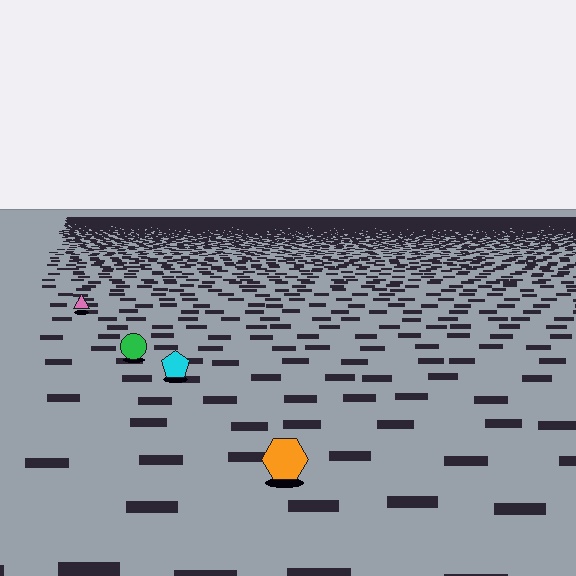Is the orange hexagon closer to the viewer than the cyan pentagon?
Yes. The orange hexagon is closer — you can tell from the texture gradient: the ground texture is coarser near it.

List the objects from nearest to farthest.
From nearest to farthest: the orange hexagon, the cyan pentagon, the green circle, the pink triangle.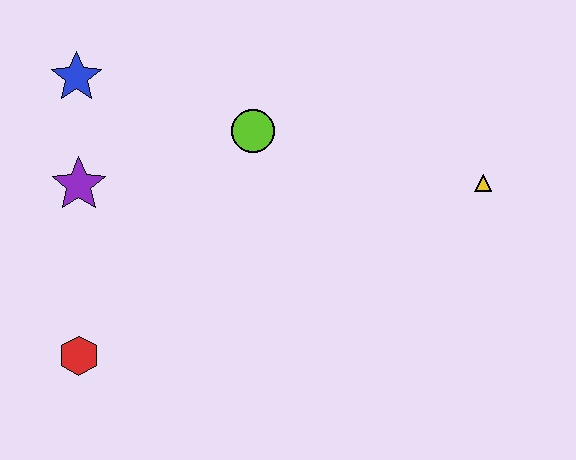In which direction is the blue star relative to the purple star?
The blue star is above the purple star.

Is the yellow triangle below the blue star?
Yes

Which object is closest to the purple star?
The blue star is closest to the purple star.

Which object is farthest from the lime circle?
The red hexagon is farthest from the lime circle.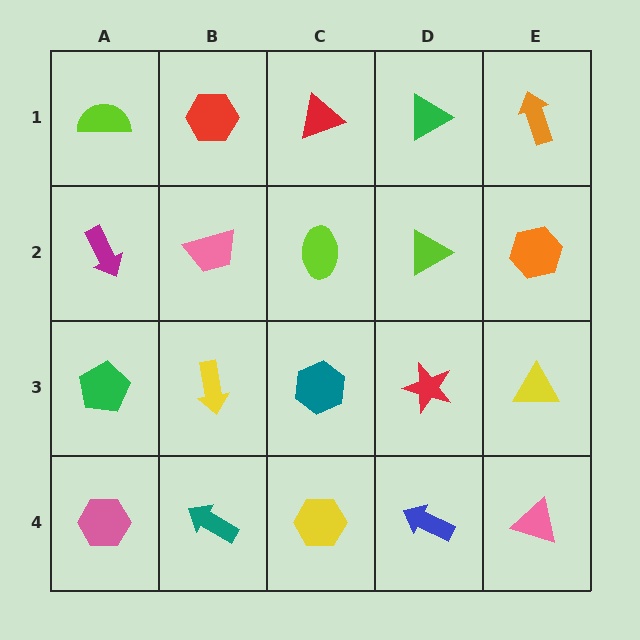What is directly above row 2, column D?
A green triangle.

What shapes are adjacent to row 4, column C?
A teal hexagon (row 3, column C), a teal arrow (row 4, column B), a blue arrow (row 4, column D).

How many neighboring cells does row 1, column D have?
3.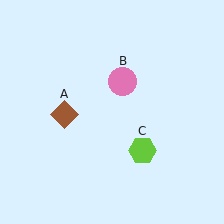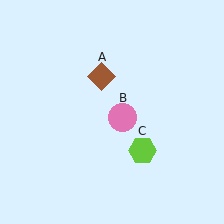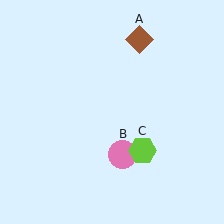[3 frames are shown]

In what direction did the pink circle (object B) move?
The pink circle (object B) moved down.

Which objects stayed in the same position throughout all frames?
Lime hexagon (object C) remained stationary.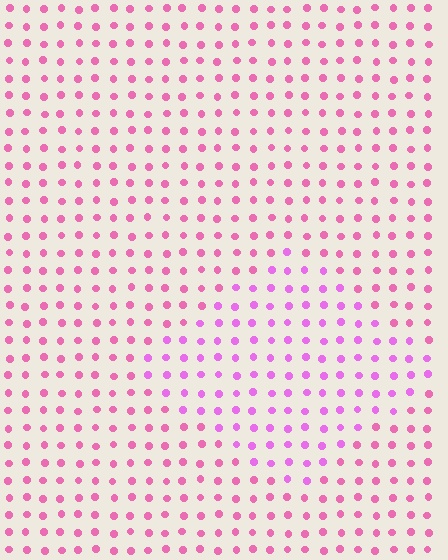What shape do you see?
I see a diamond.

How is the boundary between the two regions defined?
The boundary is defined purely by a slight shift in hue (about 27 degrees). Spacing, size, and orientation are identical on both sides.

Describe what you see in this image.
The image is filled with small pink elements in a uniform arrangement. A diamond-shaped region is visible where the elements are tinted to a slightly different hue, forming a subtle color boundary.